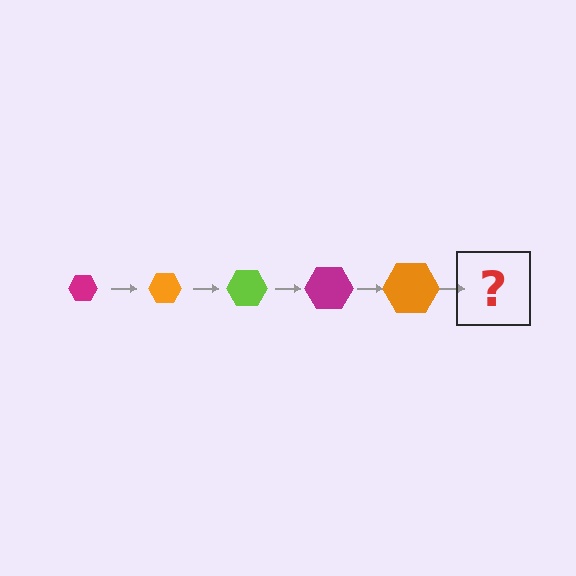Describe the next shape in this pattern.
It should be a lime hexagon, larger than the previous one.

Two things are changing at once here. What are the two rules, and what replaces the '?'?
The two rules are that the hexagon grows larger each step and the color cycles through magenta, orange, and lime. The '?' should be a lime hexagon, larger than the previous one.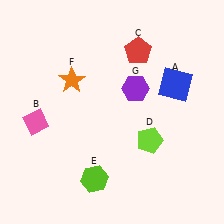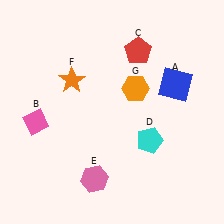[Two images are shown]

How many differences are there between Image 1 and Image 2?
There are 3 differences between the two images.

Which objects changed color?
D changed from lime to cyan. E changed from lime to pink. G changed from purple to orange.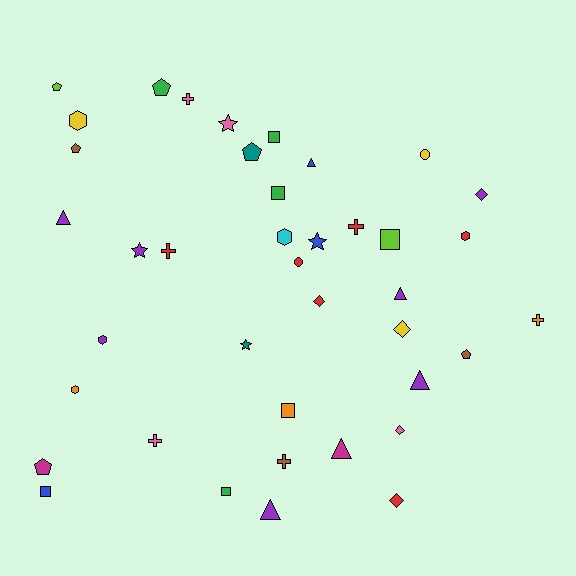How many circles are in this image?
There are 2 circles.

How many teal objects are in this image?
There are 2 teal objects.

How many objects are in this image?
There are 40 objects.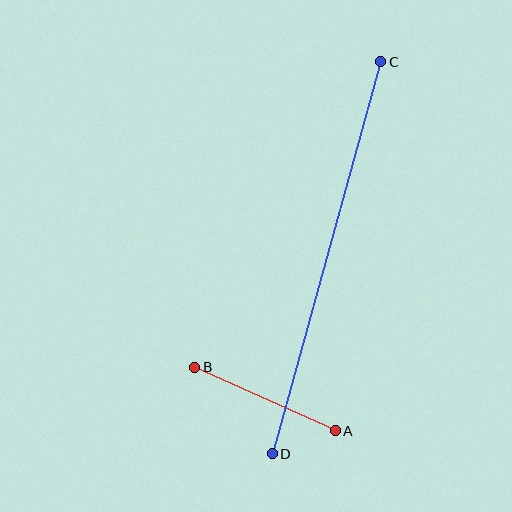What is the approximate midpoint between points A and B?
The midpoint is at approximately (265, 399) pixels.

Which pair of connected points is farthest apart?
Points C and D are farthest apart.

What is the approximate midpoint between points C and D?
The midpoint is at approximately (327, 258) pixels.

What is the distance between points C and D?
The distance is approximately 407 pixels.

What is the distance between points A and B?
The distance is approximately 154 pixels.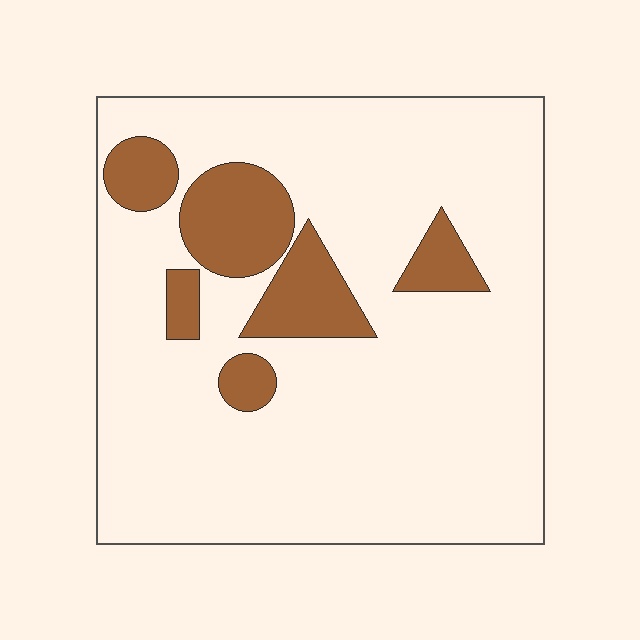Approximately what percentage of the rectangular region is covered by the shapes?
Approximately 15%.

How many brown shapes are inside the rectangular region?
6.